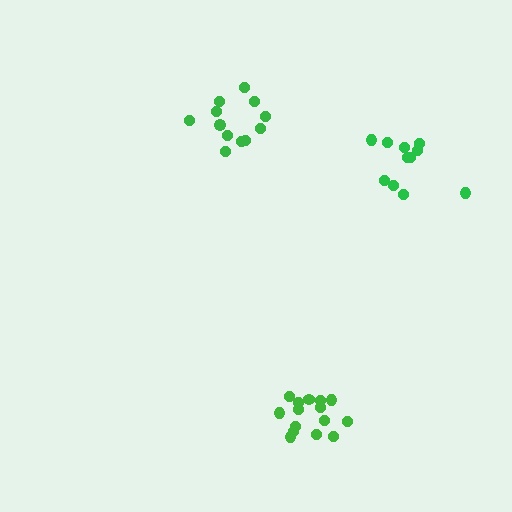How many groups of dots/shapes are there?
There are 3 groups.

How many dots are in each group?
Group 1: 12 dots, Group 2: 15 dots, Group 3: 11 dots (38 total).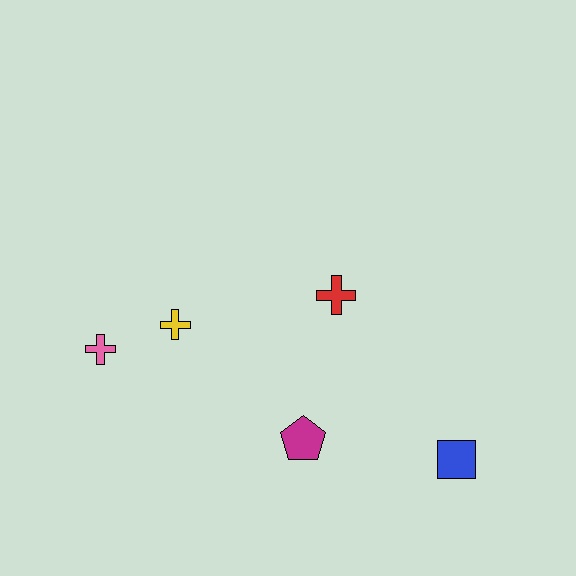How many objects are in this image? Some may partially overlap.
There are 5 objects.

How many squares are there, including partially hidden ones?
There is 1 square.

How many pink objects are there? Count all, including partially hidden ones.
There is 1 pink object.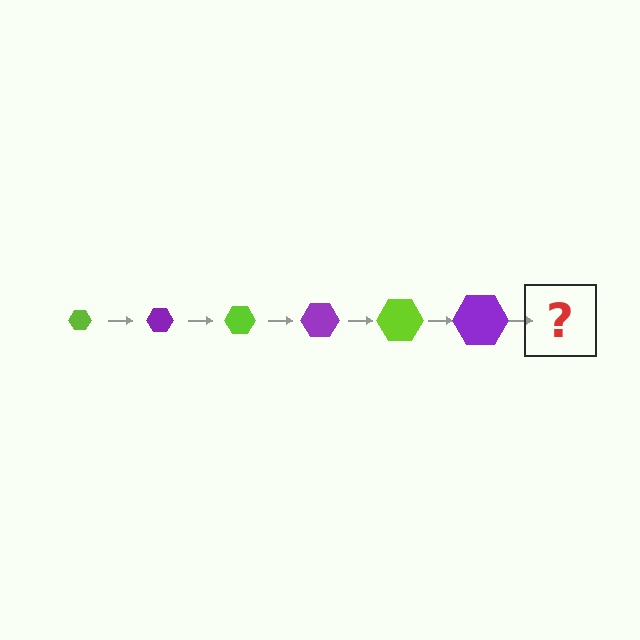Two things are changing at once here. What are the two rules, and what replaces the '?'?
The two rules are that the hexagon grows larger each step and the color cycles through lime and purple. The '?' should be a lime hexagon, larger than the previous one.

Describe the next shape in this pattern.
It should be a lime hexagon, larger than the previous one.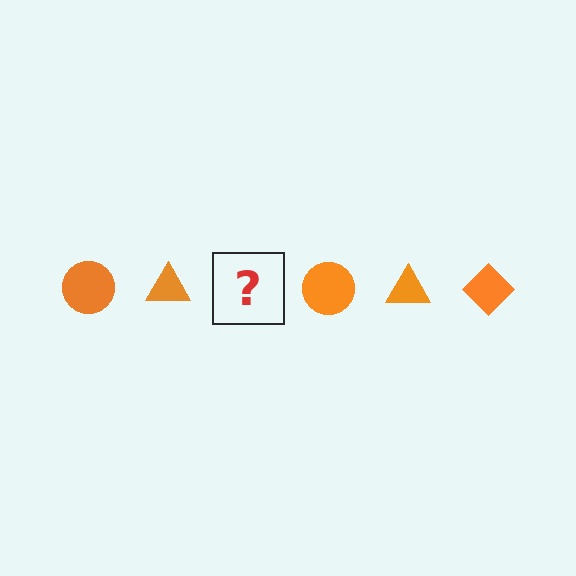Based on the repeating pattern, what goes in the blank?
The blank should be an orange diamond.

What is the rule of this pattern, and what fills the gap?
The rule is that the pattern cycles through circle, triangle, diamond shapes in orange. The gap should be filled with an orange diamond.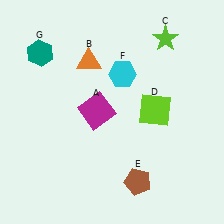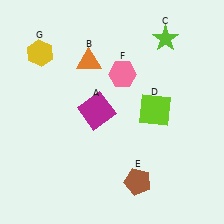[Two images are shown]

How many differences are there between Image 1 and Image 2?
There are 2 differences between the two images.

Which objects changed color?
F changed from cyan to pink. G changed from teal to yellow.